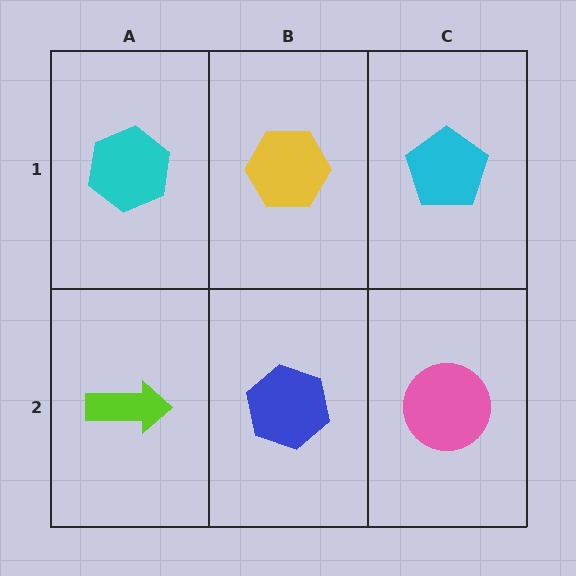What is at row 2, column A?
A lime arrow.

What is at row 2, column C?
A pink circle.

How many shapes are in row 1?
3 shapes.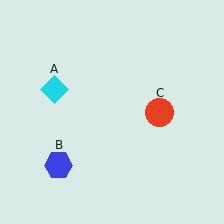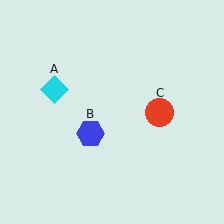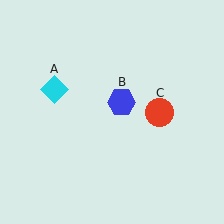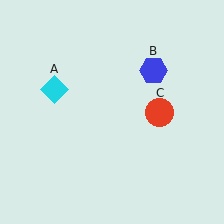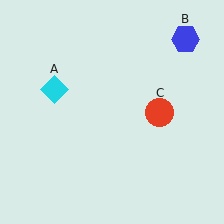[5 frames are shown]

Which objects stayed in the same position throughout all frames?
Cyan diamond (object A) and red circle (object C) remained stationary.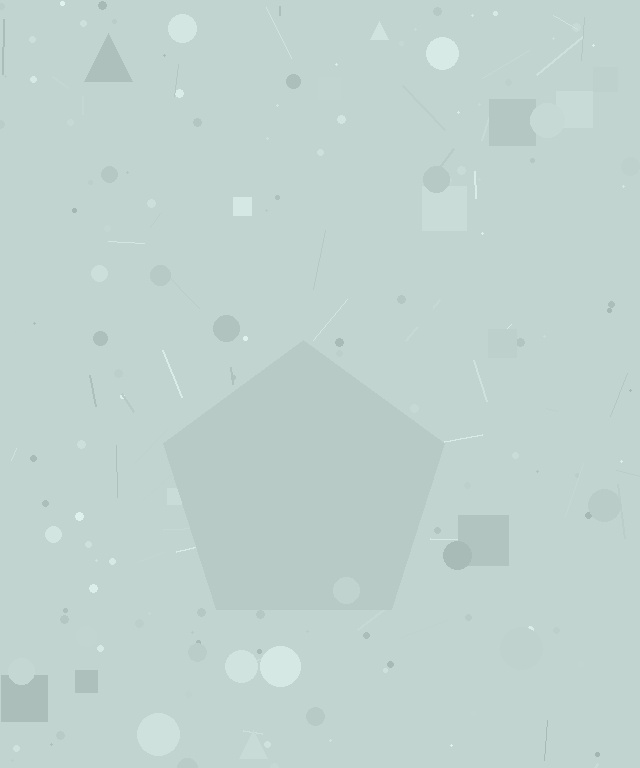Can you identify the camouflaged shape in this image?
The camouflaged shape is a pentagon.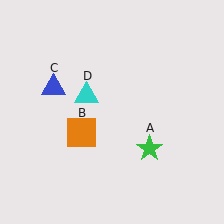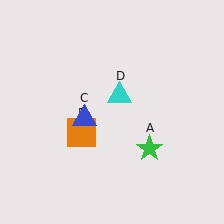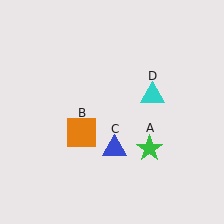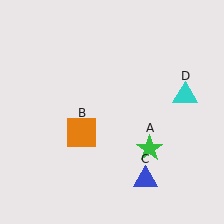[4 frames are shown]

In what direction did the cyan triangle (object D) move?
The cyan triangle (object D) moved right.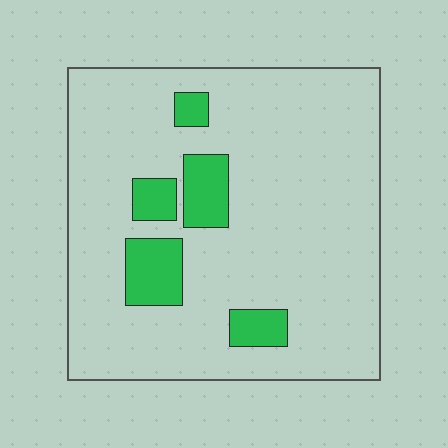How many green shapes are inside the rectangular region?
5.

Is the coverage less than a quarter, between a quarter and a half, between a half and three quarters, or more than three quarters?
Less than a quarter.